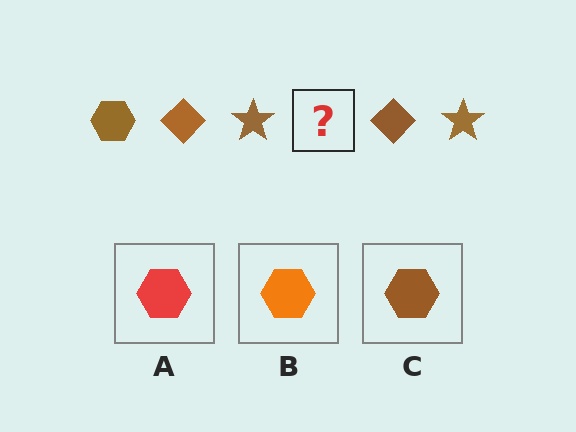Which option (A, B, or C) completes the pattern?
C.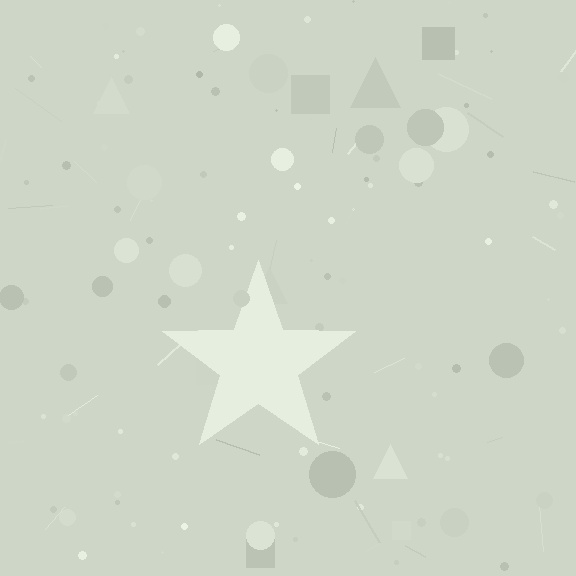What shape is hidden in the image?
A star is hidden in the image.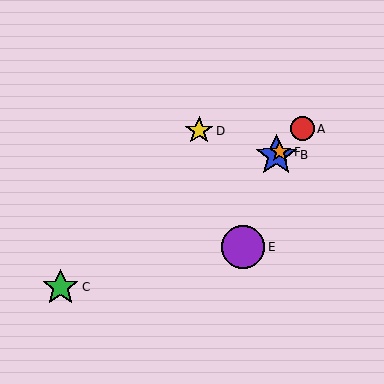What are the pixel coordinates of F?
Object F is at (280, 152).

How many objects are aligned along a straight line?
3 objects (A, B, F) are aligned along a straight line.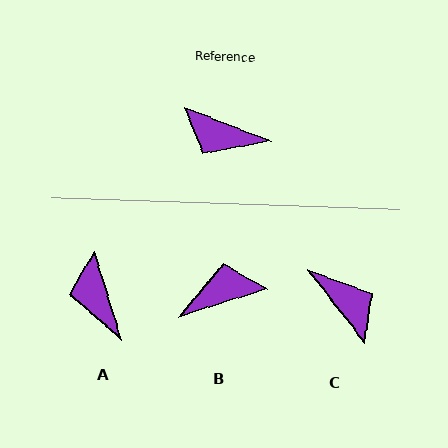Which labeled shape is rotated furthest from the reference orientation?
C, about 150 degrees away.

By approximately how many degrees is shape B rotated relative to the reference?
Approximately 141 degrees clockwise.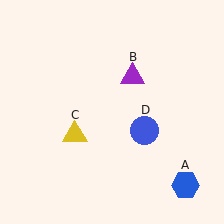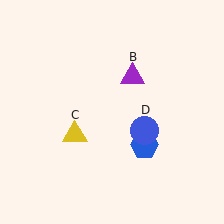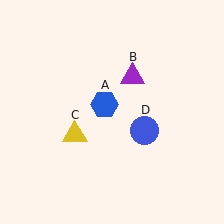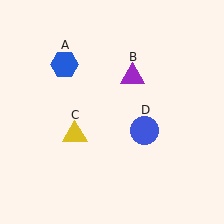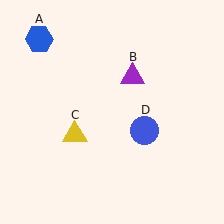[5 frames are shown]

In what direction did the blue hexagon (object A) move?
The blue hexagon (object A) moved up and to the left.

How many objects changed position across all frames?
1 object changed position: blue hexagon (object A).